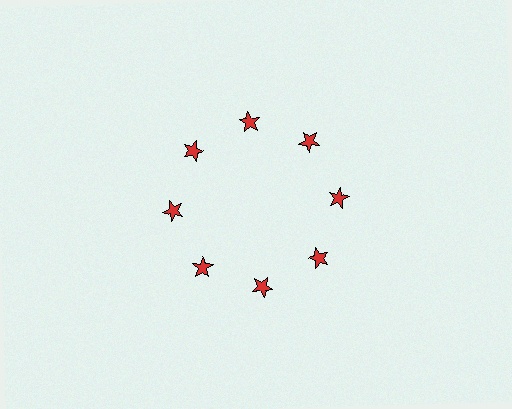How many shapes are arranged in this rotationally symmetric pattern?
There are 8 shapes, arranged in 8 groups of 1.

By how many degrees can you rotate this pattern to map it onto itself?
The pattern maps onto itself every 45 degrees of rotation.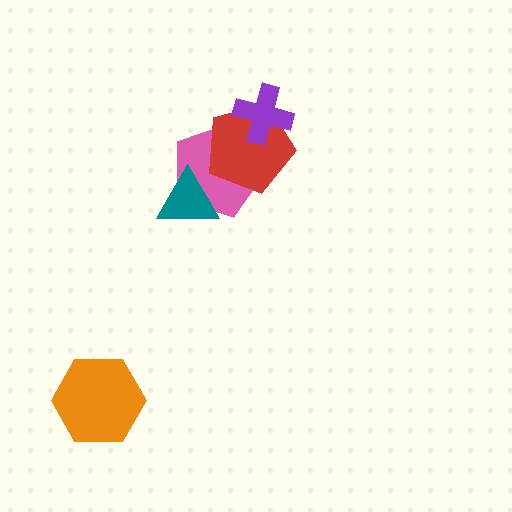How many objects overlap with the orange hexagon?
0 objects overlap with the orange hexagon.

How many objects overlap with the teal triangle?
1 object overlaps with the teal triangle.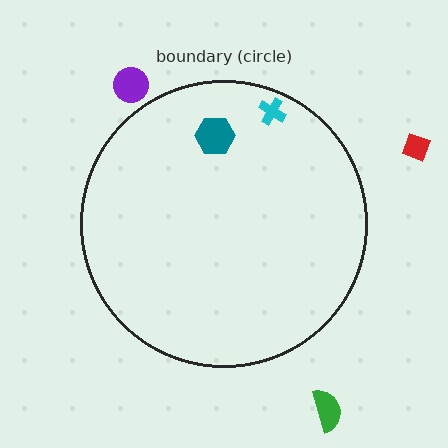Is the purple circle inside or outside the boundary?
Outside.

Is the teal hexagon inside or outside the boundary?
Inside.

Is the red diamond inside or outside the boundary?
Outside.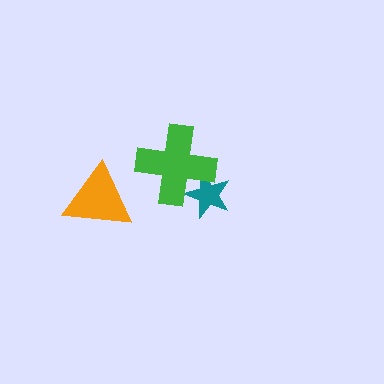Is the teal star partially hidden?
Yes, it is partially covered by another shape.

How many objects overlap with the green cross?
1 object overlaps with the green cross.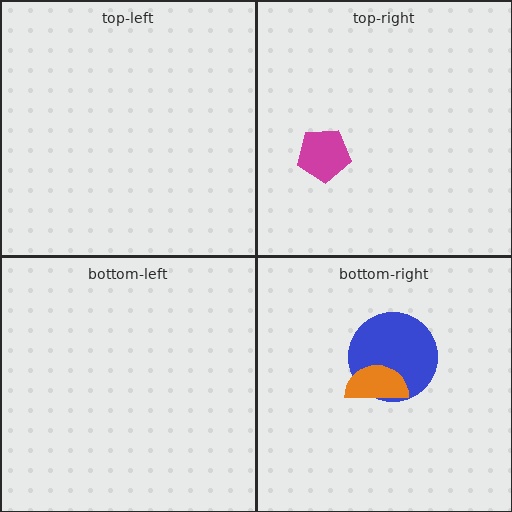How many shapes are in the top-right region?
1.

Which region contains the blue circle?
The bottom-right region.